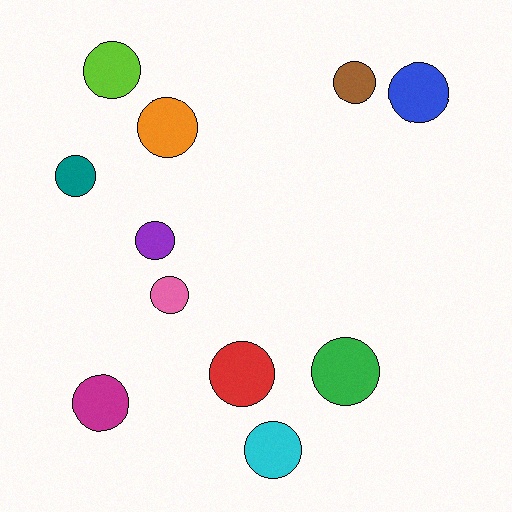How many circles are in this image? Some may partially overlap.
There are 11 circles.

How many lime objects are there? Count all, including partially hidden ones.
There is 1 lime object.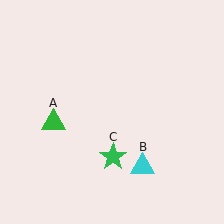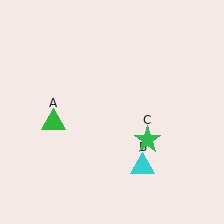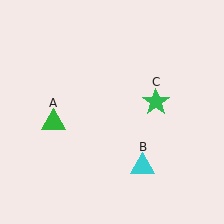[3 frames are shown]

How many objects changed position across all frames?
1 object changed position: green star (object C).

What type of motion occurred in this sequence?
The green star (object C) rotated counterclockwise around the center of the scene.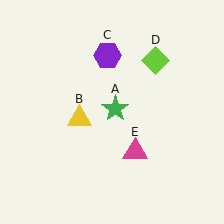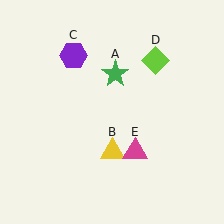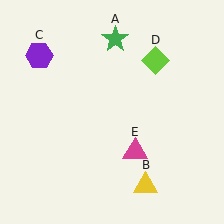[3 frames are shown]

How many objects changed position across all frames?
3 objects changed position: green star (object A), yellow triangle (object B), purple hexagon (object C).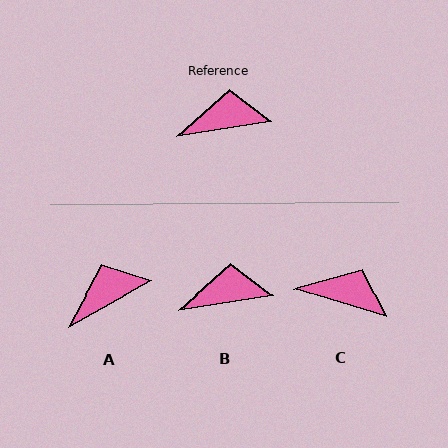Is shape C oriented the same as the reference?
No, it is off by about 26 degrees.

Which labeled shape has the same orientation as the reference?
B.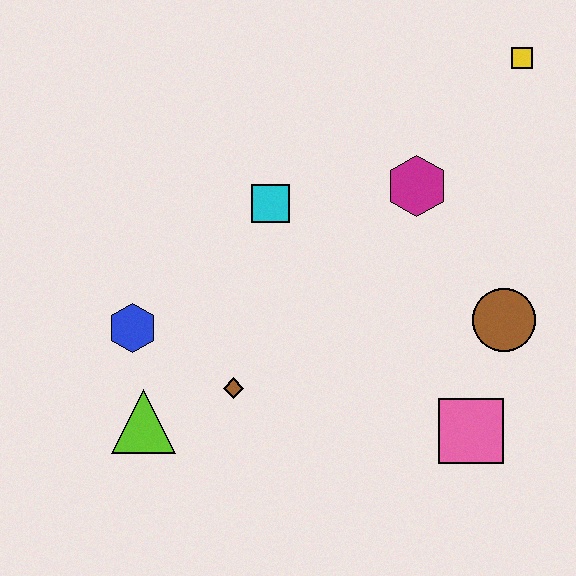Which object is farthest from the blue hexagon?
The yellow square is farthest from the blue hexagon.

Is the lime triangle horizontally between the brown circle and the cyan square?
No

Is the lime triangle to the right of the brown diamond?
No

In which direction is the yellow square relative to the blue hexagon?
The yellow square is to the right of the blue hexagon.